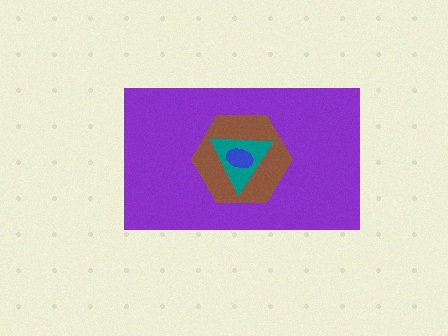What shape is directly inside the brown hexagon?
The teal triangle.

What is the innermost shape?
The blue ellipse.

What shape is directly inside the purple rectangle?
The brown hexagon.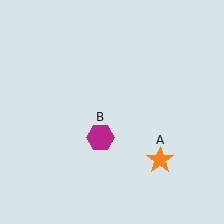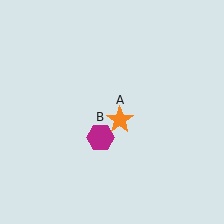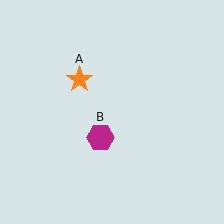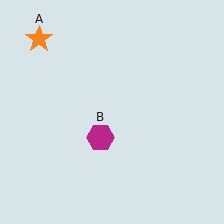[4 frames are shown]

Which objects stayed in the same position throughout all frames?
Magenta hexagon (object B) remained stationary.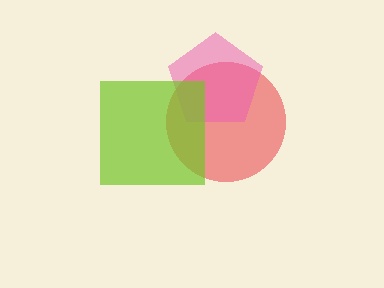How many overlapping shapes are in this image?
There are 3 overlapping shapes in the image.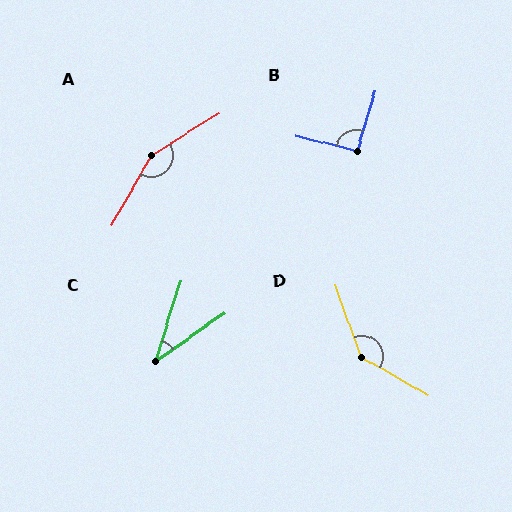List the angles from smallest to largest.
C (38°), B (93°), D (139°), A (152°).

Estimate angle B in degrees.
Approximately 93 degrees.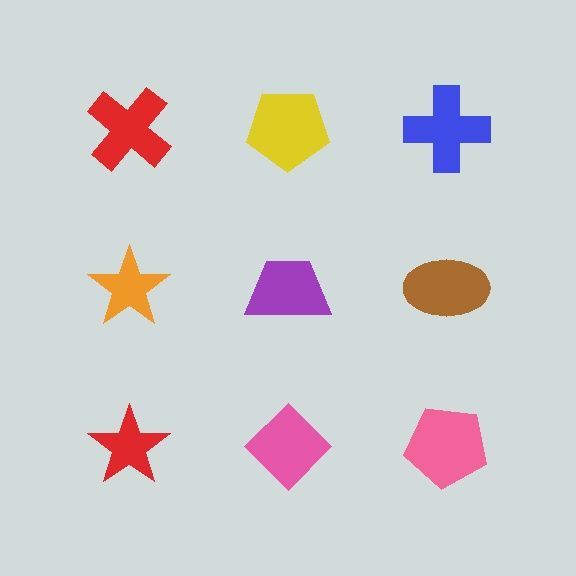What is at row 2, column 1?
An orange star.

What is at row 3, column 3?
A pink pentagon.